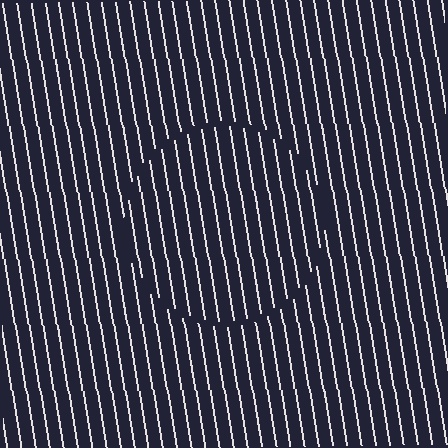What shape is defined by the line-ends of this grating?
An illusory circle. The interior of the shape contains the same grating, shifted by half a period — the contour is defined by the phase discontinuity where line-ends from the inner and outer gratings abut.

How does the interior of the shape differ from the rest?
The interior of the shape contains the same grating, shifted by half a period — the contour is defined by the phase discontinuity where line-ends from the inner and outer gratings abut.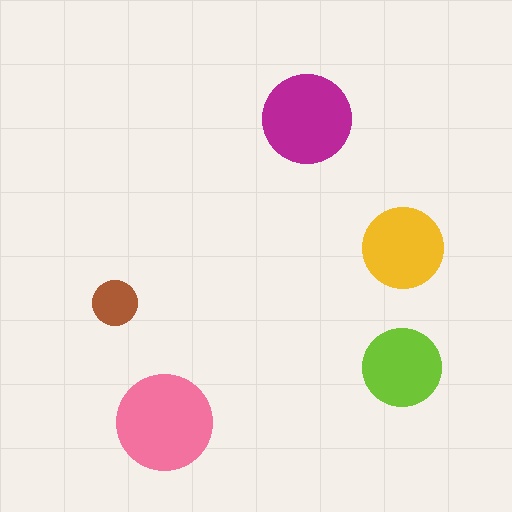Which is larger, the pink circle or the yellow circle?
The pink one.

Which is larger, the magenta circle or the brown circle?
The magenta one.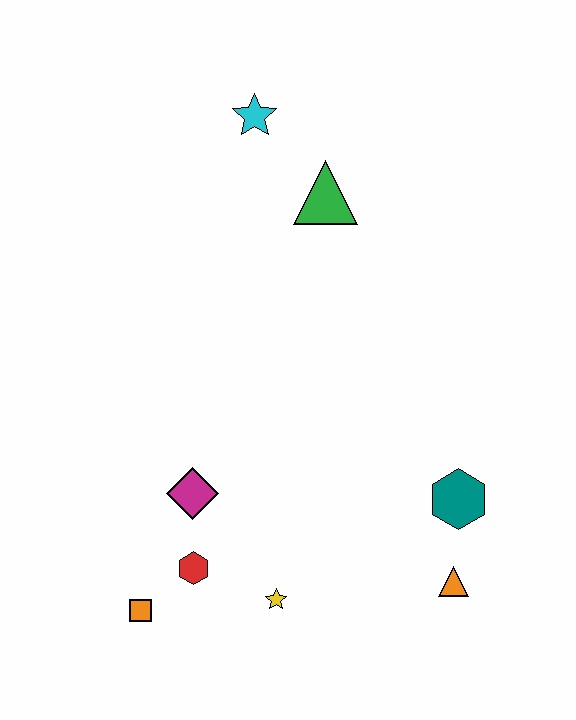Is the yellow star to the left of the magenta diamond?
No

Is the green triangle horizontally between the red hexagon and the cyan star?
No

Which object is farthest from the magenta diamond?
The cyan star is farthest from the magenta diamond.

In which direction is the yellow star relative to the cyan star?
The yellow star is below the cyan star.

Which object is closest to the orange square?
The red hexagon is closest to the orange square.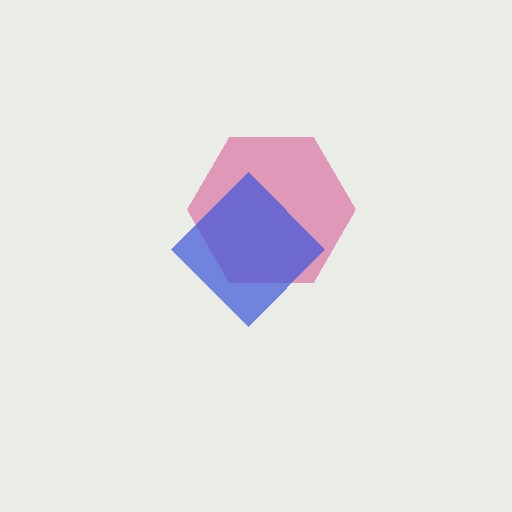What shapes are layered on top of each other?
The layered shapes are: a pink hexagon, a blue diamond.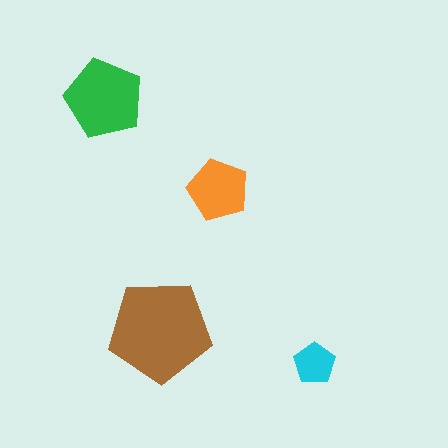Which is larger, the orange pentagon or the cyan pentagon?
The orange one.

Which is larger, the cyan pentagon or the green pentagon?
The green one.